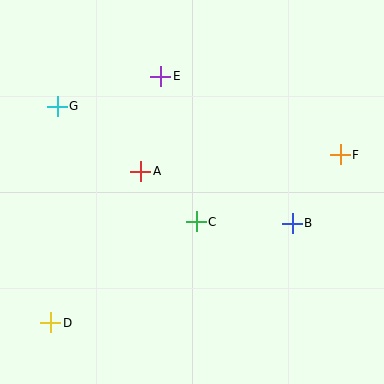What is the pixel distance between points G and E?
The distance between G and E is 108 pixels.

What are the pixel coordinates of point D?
Point D is at (51, 323).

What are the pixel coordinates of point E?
Point E is at (161, 76).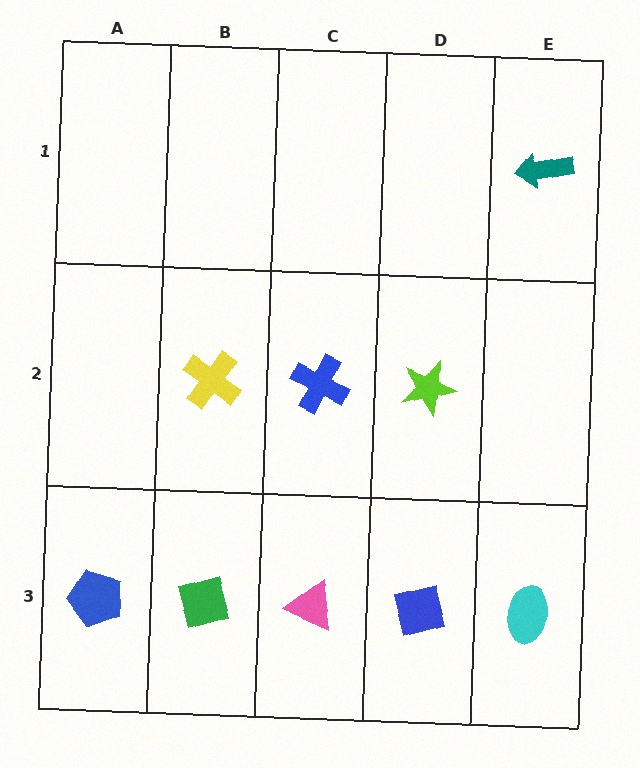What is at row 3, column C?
A pink triangle.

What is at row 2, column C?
A blue cross.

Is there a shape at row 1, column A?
No, that cell is empty.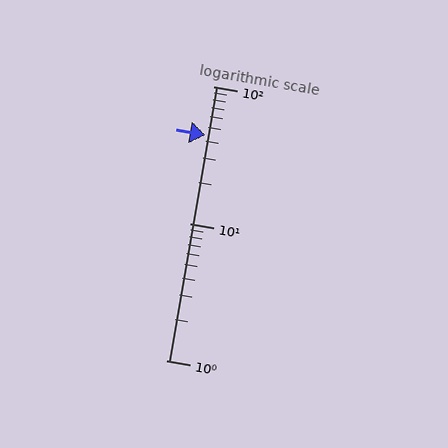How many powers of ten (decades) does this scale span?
The scale spans 2 decades, from 1 to 100.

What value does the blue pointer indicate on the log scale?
The pointer indicates approximately 44.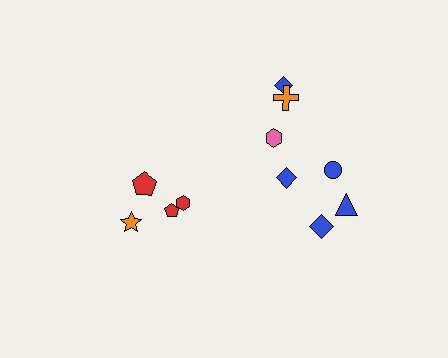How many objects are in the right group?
There are 7 objects.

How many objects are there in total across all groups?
There are 11 objects.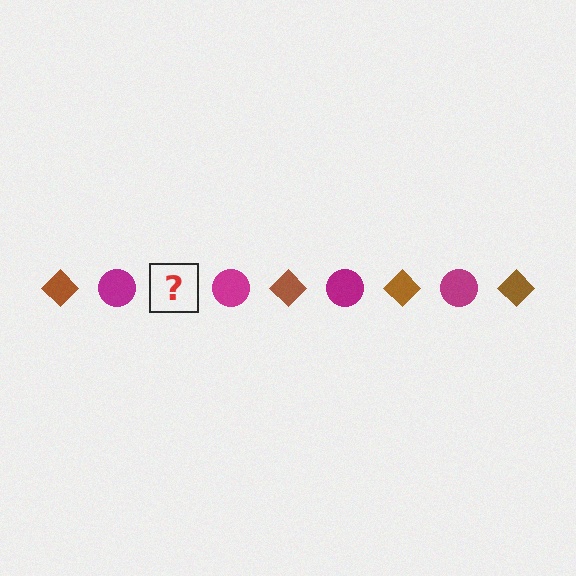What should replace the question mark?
The question mark should be replaced with a brown diamond.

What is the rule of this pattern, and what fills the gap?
The rule is that the pattern alternates between brown diamond and magenta circle. The gap should be filled with a brown diamond.